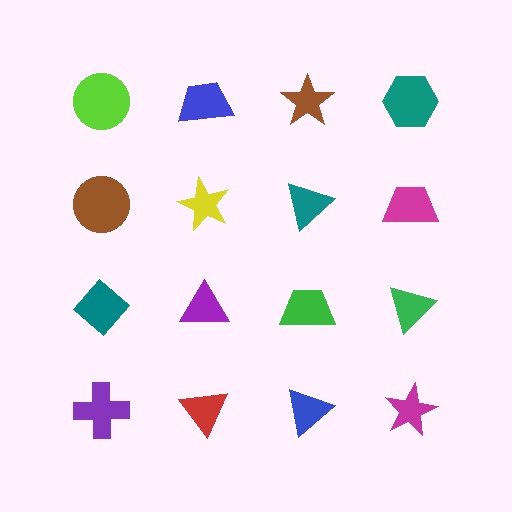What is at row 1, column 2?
A blue trapezoid.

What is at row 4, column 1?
A purple cross.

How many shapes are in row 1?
4 shapes.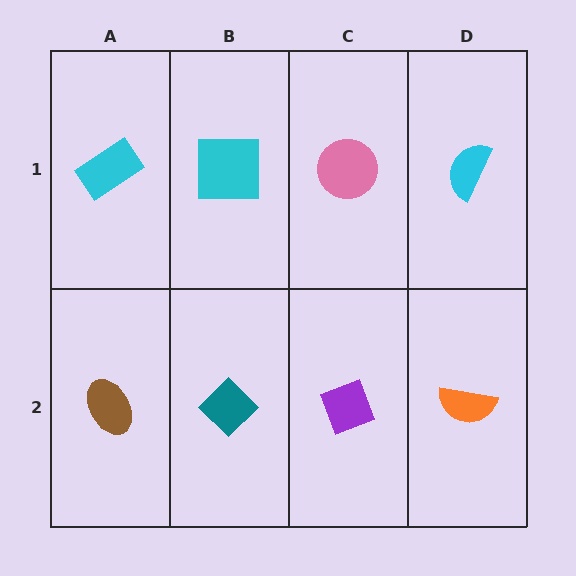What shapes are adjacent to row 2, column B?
A cyan square (row 1, column B), a brown ellipse (row 2, column A), a purple diamond (row 2, column C).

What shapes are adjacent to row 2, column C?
A pink circle (row 1, column C), a teal diamond (row 2, column B), an orange semicircle (row 2, column D).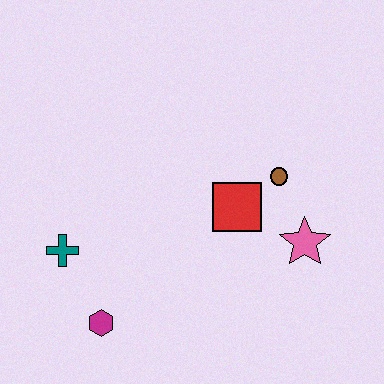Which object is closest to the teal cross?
The magenta hexagon is closest to the teal cross.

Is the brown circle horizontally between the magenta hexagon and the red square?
No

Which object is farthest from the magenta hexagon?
The brown circle is farthest from the magenta hexagon.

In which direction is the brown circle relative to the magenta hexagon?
The brown circle is to the right of the magenta hexagon.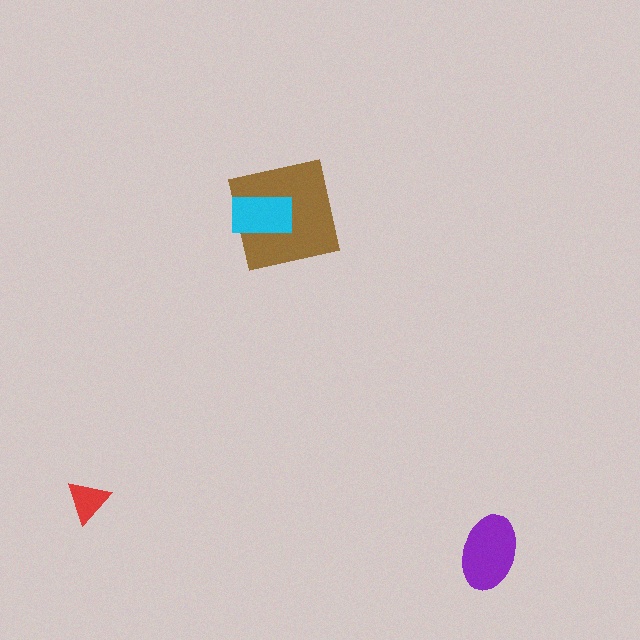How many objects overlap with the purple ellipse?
0 objects overlap with the purple ellipse.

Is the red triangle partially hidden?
No, no other shape covers it.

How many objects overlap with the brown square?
1 object overlaps with the brown square.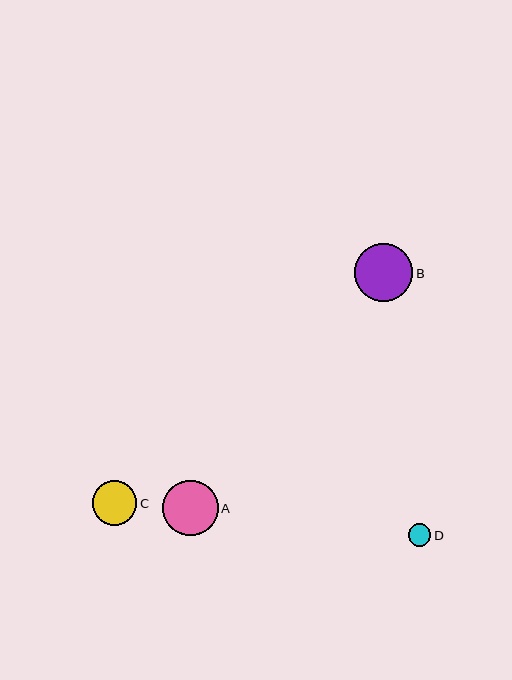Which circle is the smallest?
Circle D is the smallest with a size of approximately 23 pixels.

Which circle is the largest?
Circle B is the largest with a size of approximately 58 pixels.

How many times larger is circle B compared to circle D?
Circle B is approximately 2.6 times the size of circle D.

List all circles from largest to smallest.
From largest to smallest: B, A, C, D.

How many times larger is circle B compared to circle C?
Circle B is approximately 1.3 times the size of circle C.